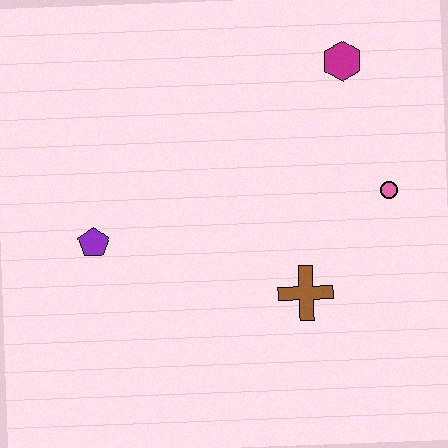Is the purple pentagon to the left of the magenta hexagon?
Yes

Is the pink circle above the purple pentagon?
Yes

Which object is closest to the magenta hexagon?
The pink circle is closest to the magenta hexagon.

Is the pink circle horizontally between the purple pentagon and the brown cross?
No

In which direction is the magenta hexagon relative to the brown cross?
The magenta hexagon is above the brown cross.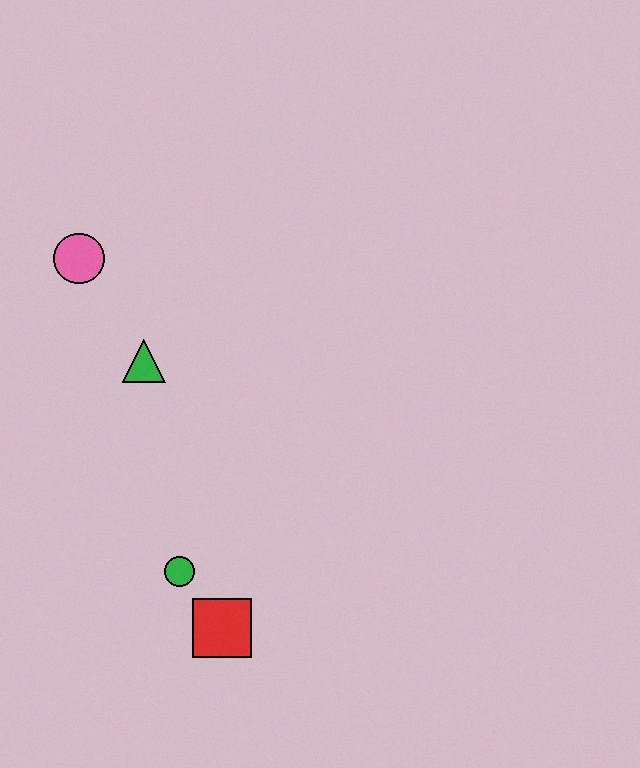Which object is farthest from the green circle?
The pink circle is farthest from the green circle.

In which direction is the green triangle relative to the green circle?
The green triangle is above the green circle.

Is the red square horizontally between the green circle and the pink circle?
No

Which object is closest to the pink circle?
The green triangle is closest to the pink circle.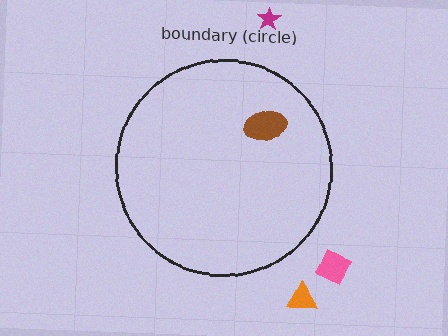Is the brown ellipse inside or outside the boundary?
Inside.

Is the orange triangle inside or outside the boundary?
Outside.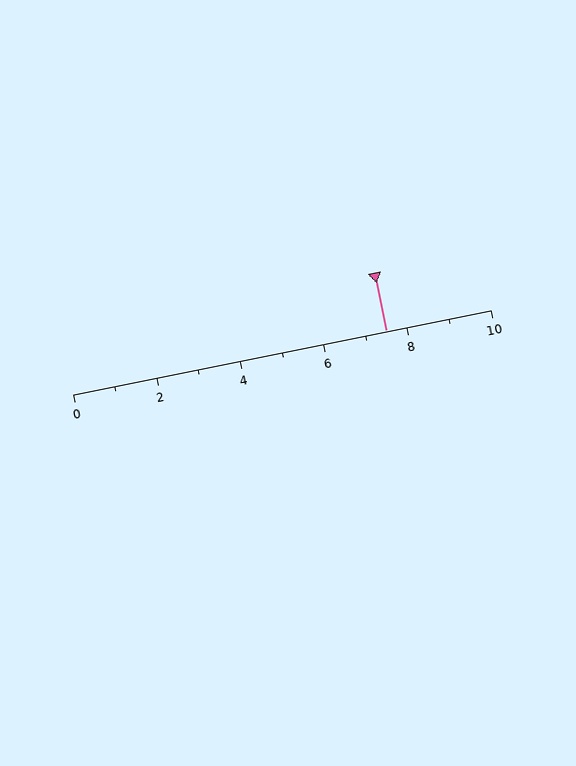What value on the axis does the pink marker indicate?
The marker indicates approximately 7.5.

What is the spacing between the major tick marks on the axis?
The major ticks are spaced 2 apart.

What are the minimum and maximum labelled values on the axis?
The axis runs from 0 to 10.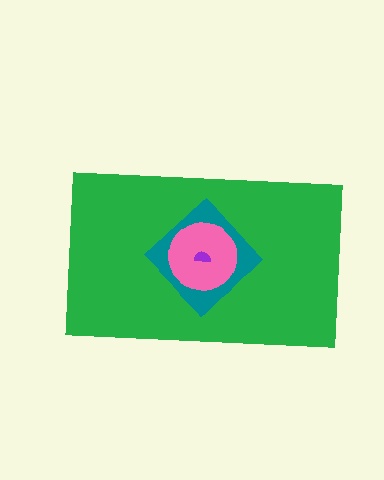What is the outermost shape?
The green rectangle.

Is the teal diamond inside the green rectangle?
Yes.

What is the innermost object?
The purple semicircle.